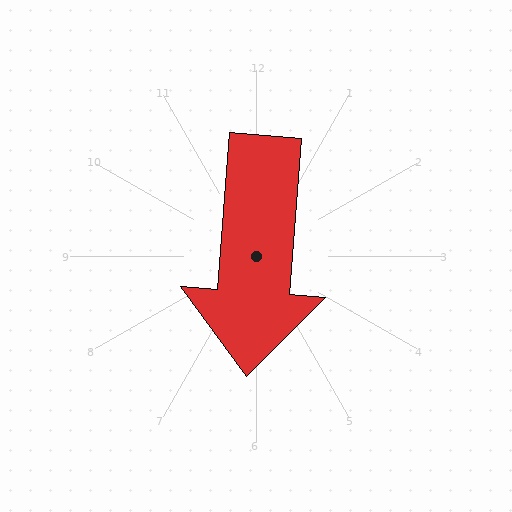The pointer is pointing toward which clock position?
Roughly 6 o'clock.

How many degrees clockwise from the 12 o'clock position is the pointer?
Approximately 185 degrees.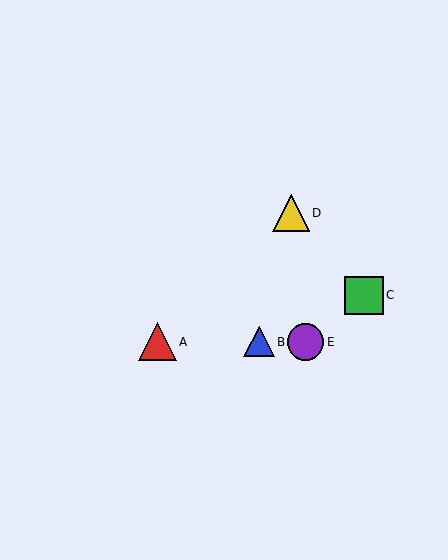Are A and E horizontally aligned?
Yes, both are at y≈342.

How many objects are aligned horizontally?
3 objects (A, B, E) are aligned horizontally.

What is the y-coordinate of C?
Object C is at y≈295.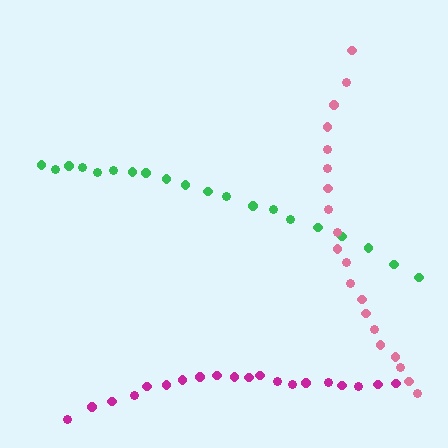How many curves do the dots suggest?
There are 3 distinct paths.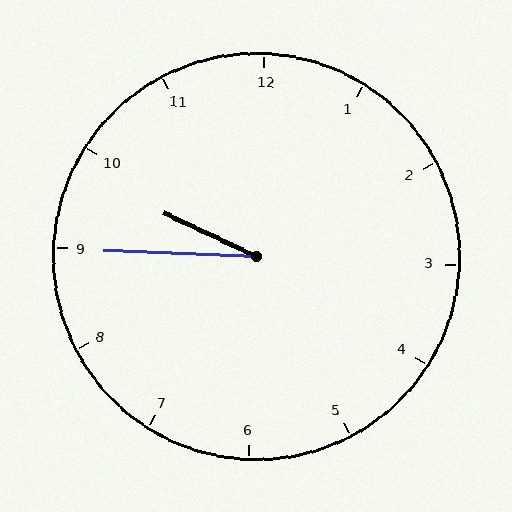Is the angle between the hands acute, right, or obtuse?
It is acute.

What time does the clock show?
9:45.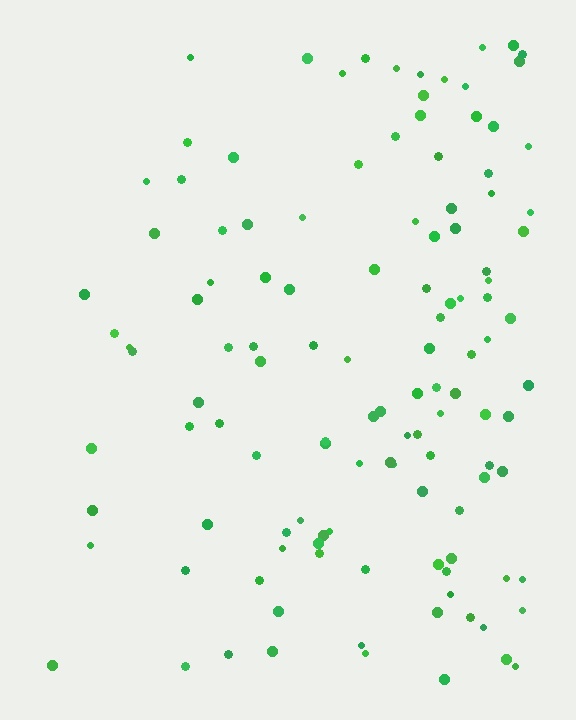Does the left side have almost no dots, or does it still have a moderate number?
Still a moderate number, just noticeably fewer than the right.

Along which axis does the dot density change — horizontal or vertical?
Horizontal.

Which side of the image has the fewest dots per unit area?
The left.